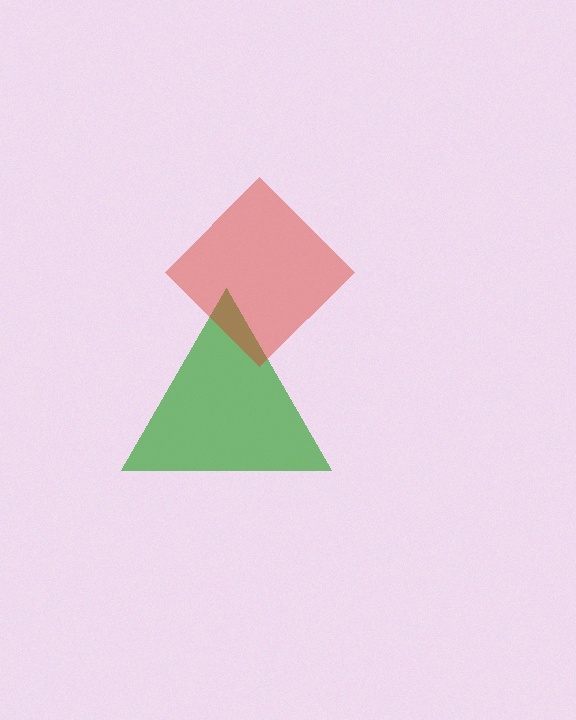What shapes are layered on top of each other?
The layered shapes are: a green triangle, a red diamond.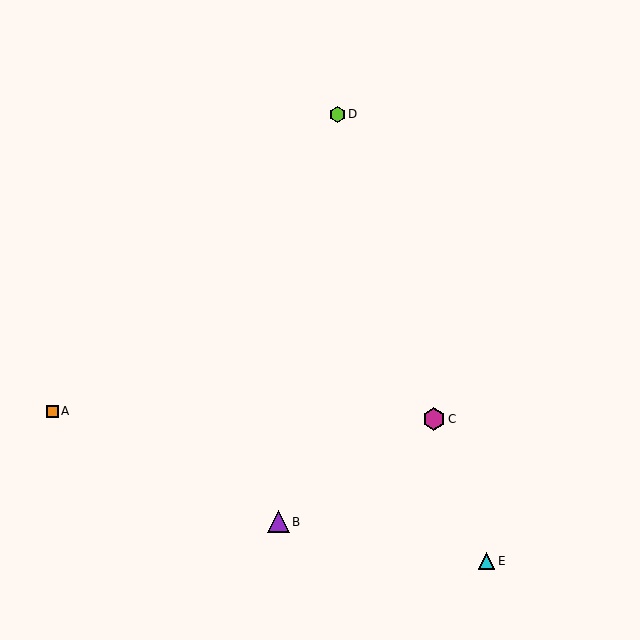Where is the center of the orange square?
The center of the orange square is at (52, 411).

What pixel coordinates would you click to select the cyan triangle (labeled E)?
Click at (486, 561) to select the cyan triangle E.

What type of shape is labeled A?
Shape A is an orange square.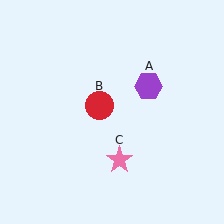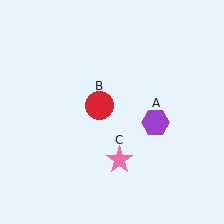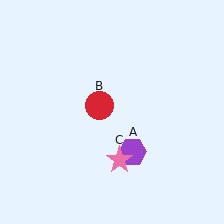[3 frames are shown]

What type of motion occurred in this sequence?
The purple hexagon (object A) rotated clockwise around the center of the scene.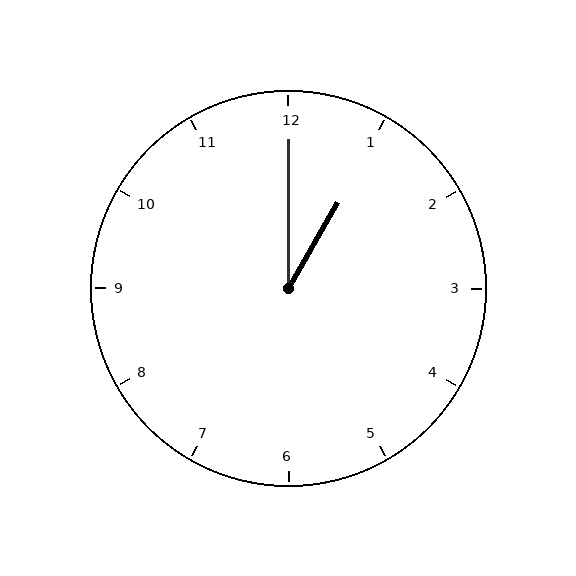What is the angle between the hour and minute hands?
Approximately 30 degrees.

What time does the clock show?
1:00.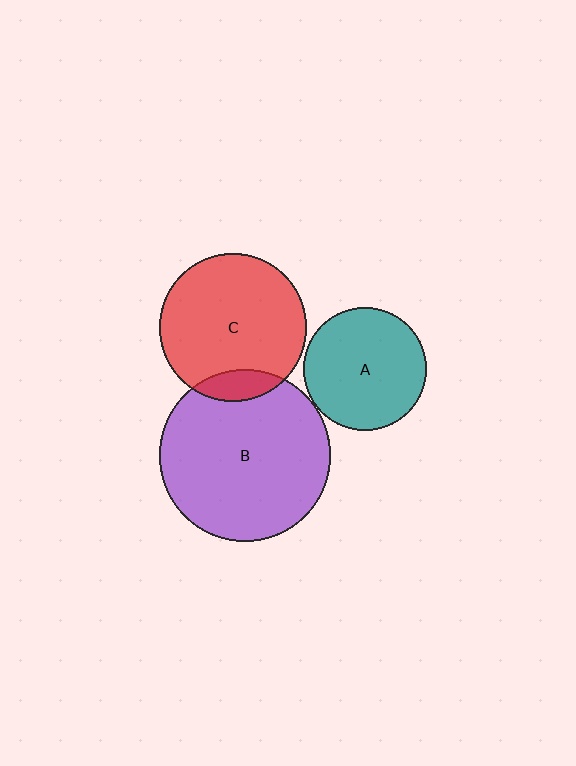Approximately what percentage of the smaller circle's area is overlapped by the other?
Approximately 10%.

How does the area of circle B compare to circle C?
Approximately 1.4 times.